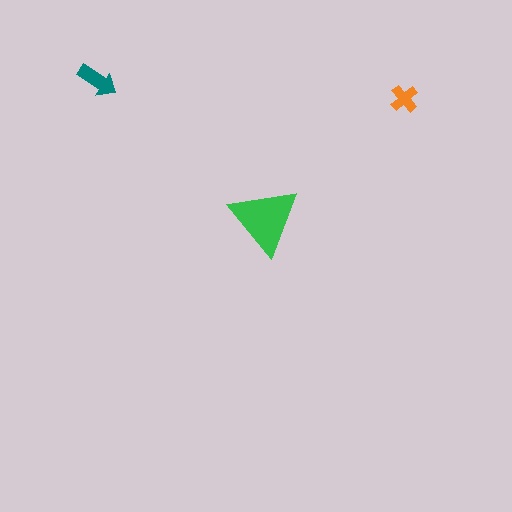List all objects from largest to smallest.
The green triangle, the teal arrow, the orange cross.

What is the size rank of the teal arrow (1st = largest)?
2nd.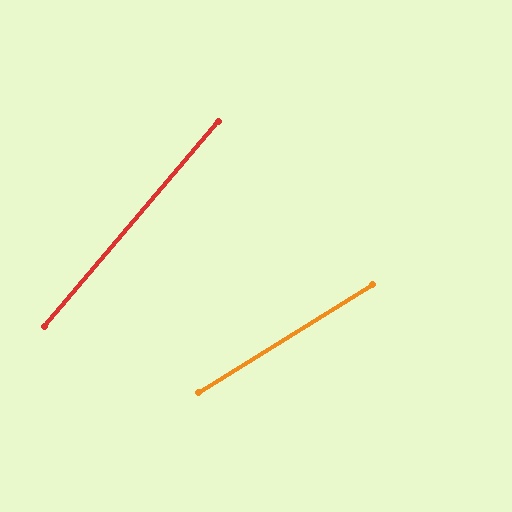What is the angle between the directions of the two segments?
Approximately 18 degrees.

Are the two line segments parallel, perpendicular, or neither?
Neither parallel nor perpendicular — they differ by about 18°.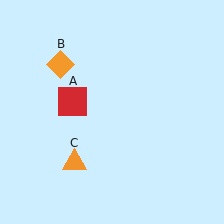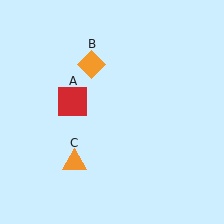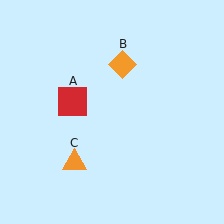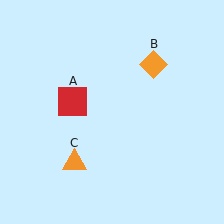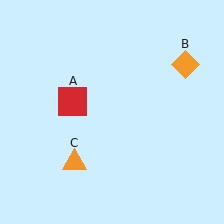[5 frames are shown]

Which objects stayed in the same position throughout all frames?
Red square (object A) and orange triangle (object C) remained stationary.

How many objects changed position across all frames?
1 object changed position: orange diamond (object B).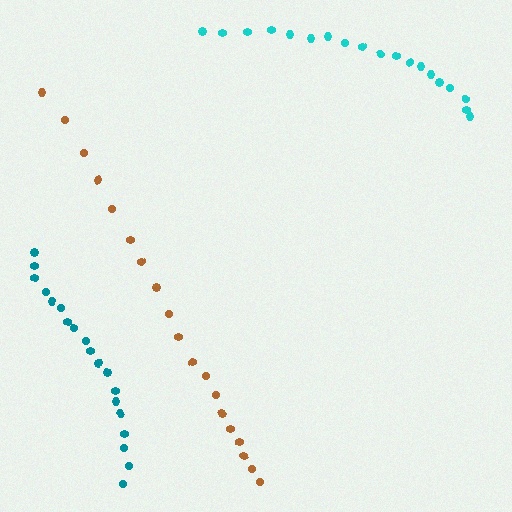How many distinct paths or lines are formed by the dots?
There are 3 distinct paths.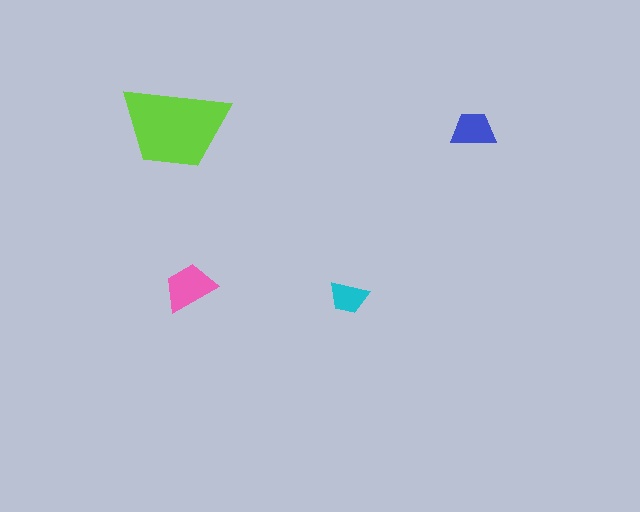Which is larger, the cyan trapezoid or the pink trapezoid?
The pink one.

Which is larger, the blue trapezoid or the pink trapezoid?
The pink one.